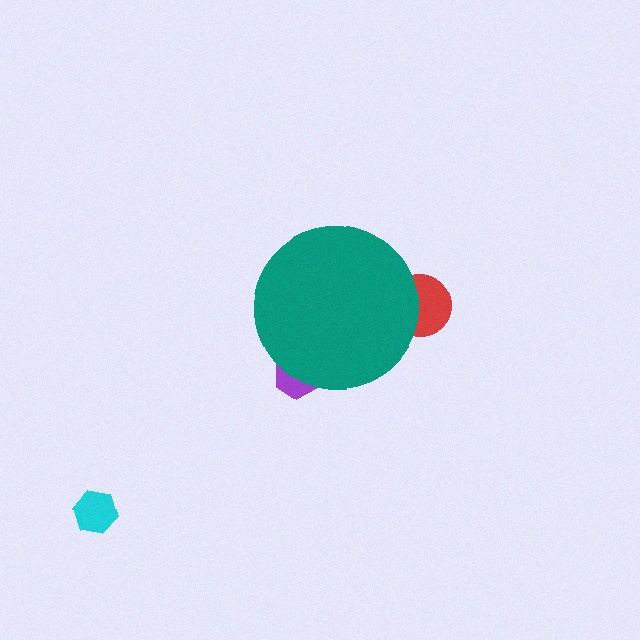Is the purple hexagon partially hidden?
Yes, the purple hexagon is partially hidden behind the teal circle.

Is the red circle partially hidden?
Yes, the red circle is partially hidden behind the teal circle.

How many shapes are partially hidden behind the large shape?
2 shapes are partially hidden.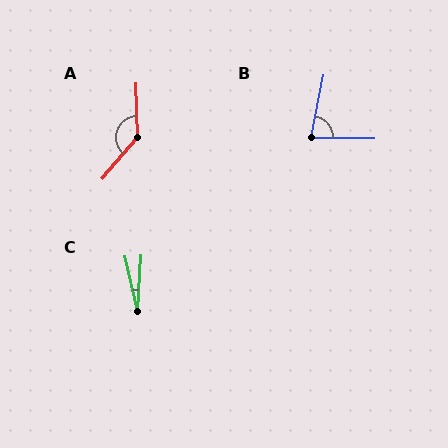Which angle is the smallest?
C, at approximately 17 degrees.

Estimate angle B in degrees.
Approximately 79 degrees.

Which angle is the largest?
A, at approximately 138 degrees.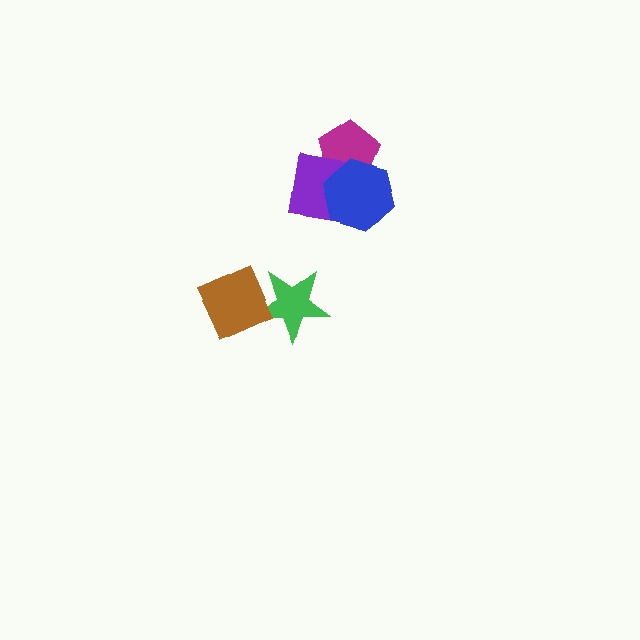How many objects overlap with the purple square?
2 objects overlap with the purple square.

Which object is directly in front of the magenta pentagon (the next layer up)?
The purple square is directly in front of the magenta pentagon.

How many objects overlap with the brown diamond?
1 object overlaps with the brown diamond.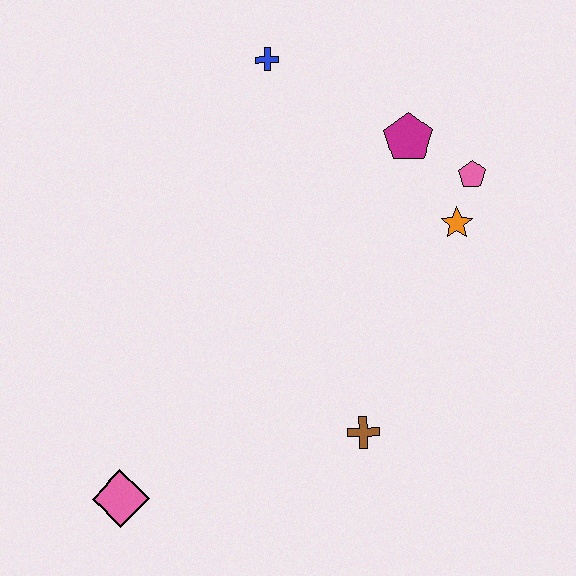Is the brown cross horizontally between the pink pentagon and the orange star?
No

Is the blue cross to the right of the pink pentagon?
No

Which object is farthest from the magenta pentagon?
The pink diamond is farthest from the magenta pentagon.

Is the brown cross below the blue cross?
Yes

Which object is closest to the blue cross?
The magenta pentagon is closest to the blue cross.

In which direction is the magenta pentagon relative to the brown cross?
The magenta pentagon is above the brown cross.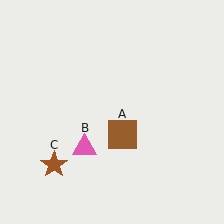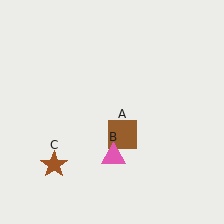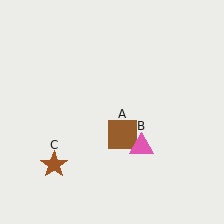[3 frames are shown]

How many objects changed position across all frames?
1 object changed position: pink triangle (object B).